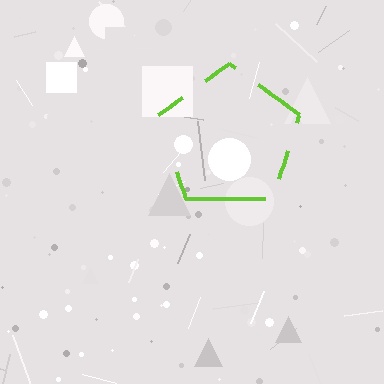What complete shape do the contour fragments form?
The contour fragments form a pentagon.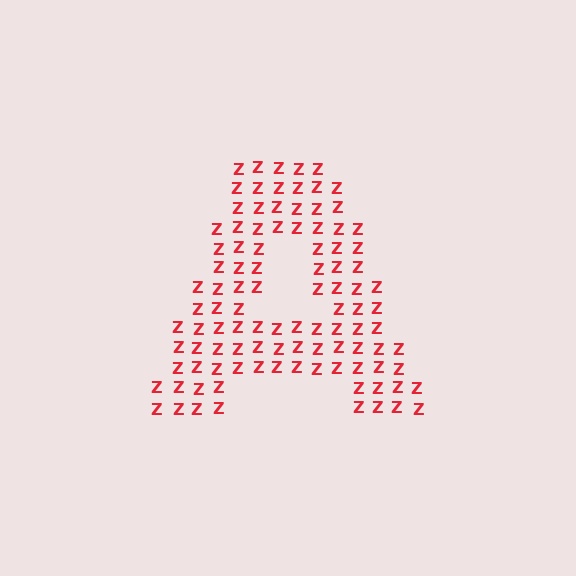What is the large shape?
The large shape is the letter A.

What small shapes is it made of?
It is made of small letter Z's.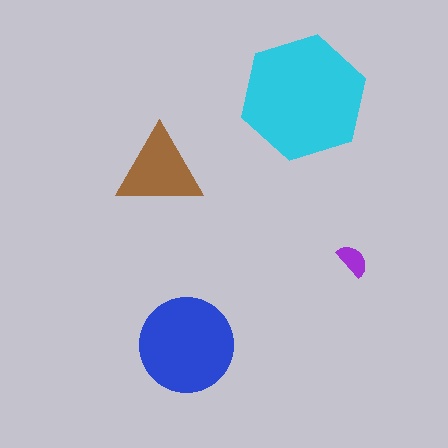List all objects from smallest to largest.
The purple semicircle, the brown triangle, the blue circle, the cyan hexagon.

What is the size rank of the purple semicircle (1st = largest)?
4th.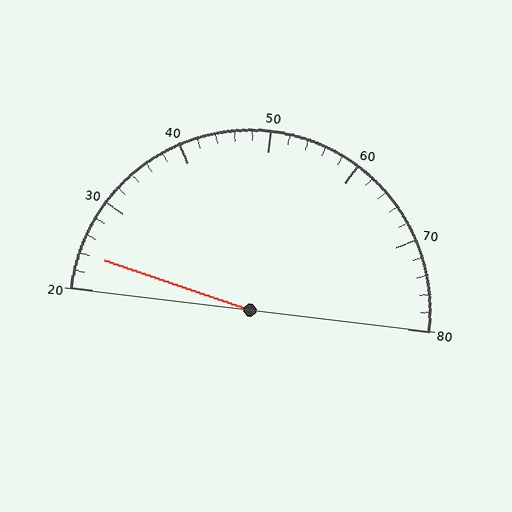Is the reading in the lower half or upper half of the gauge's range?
The reading is in the lower half of the range (20 to 80).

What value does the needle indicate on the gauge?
The needle indicates approximately 24.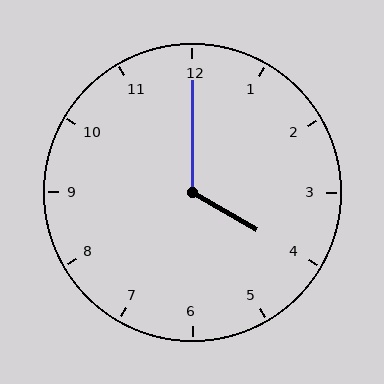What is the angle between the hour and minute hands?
Approximately 120 degrees.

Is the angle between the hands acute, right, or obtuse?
It is obtuse.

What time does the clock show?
4:00.